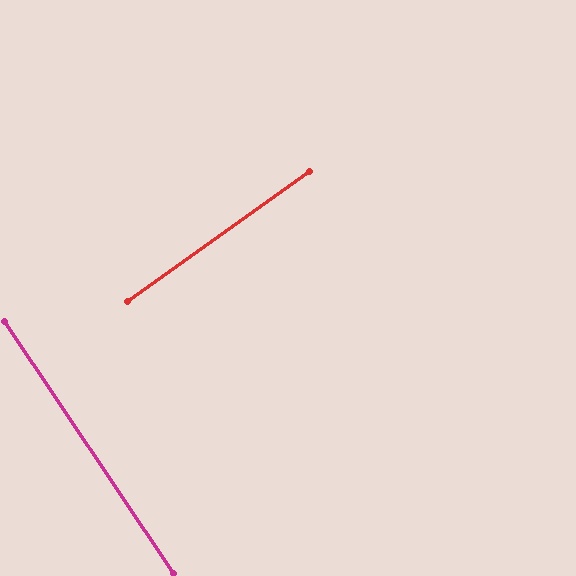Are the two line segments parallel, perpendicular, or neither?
Perpendicular — they meet at approximately 89°.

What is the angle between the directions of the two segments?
Approximately 89 degrees.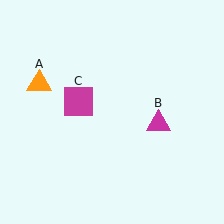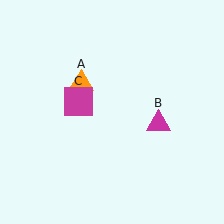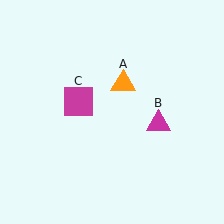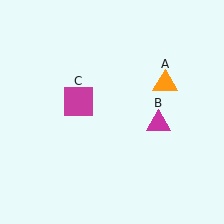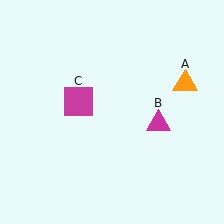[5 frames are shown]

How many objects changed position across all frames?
1 object changed position: orange triangle (object A).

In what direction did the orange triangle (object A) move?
The orange triangle (object A) moved right.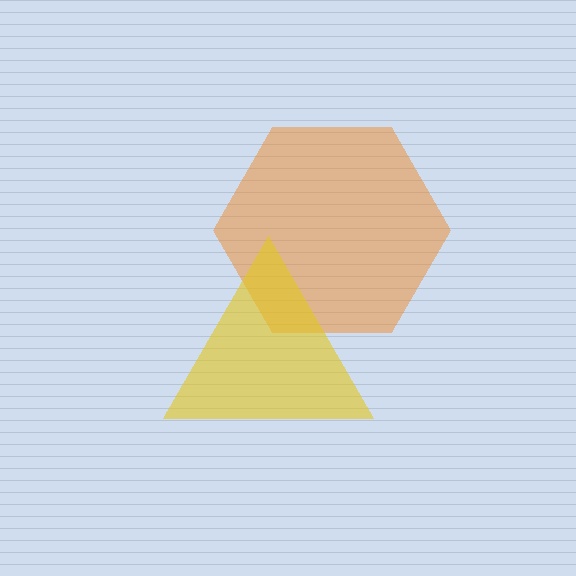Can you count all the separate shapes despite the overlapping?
Yes, there are 2 separate shapes.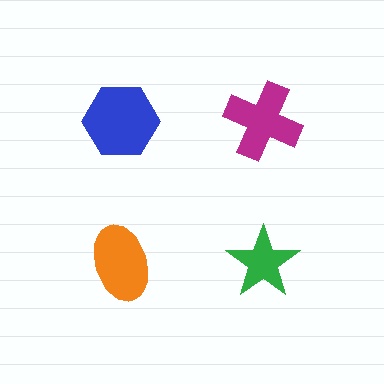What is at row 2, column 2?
A green star.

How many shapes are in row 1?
2 shapes.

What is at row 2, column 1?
An orange ellipse.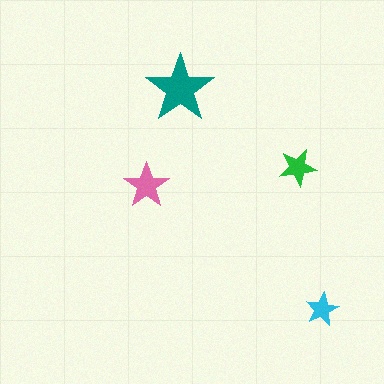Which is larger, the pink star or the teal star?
The teal one.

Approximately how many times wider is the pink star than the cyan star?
About 1.5 times wider.